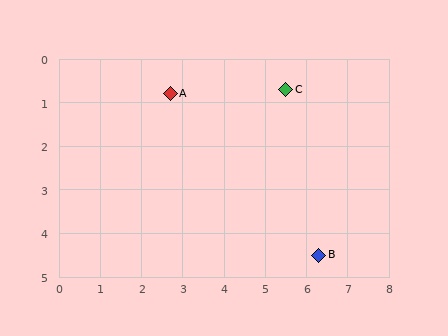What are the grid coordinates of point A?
Point A is at approximately (2.7, 0.8).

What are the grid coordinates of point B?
Point B is at approximately (6.3, 4.5).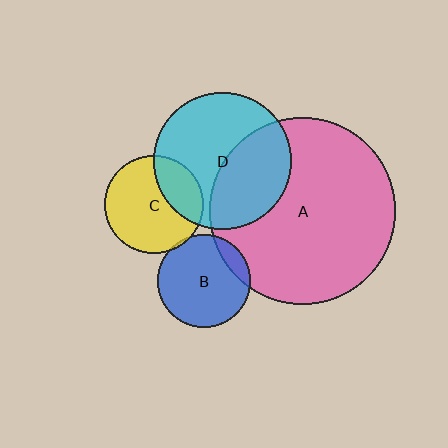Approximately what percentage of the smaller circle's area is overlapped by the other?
Approximately 15%.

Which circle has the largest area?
Circle A (pink).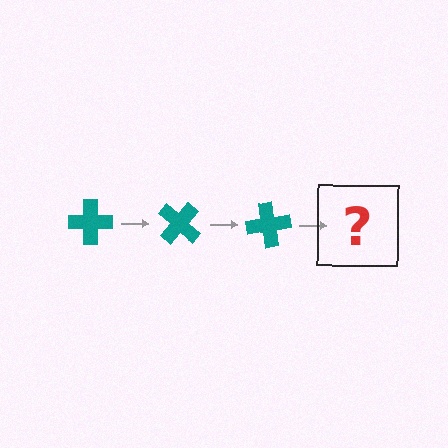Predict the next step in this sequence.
The next step is a teal cross rotated 120 degrees.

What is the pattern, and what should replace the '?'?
The pattern is that the cross rotates 40 degrees each step. The '?' should be a teal cross rotated 120 degrees.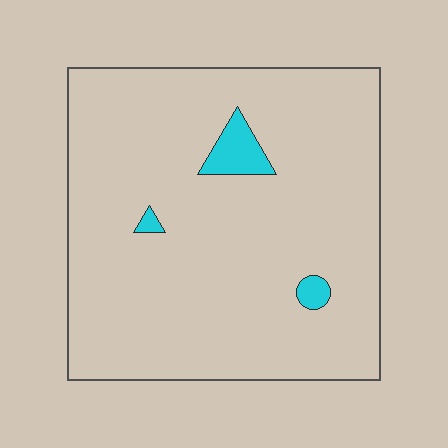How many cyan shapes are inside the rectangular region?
3.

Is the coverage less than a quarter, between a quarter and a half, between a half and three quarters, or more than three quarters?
Less than a quarter.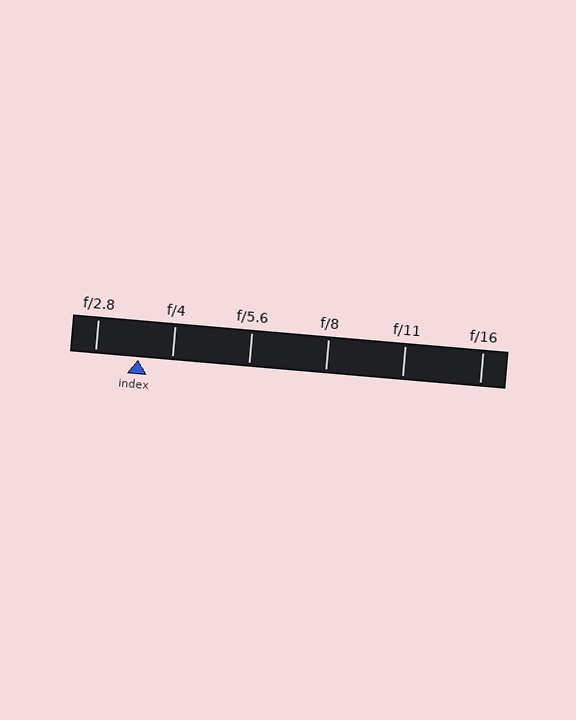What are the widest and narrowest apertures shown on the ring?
The widest aperture shown is f/2.8 and the narrowest is f/16.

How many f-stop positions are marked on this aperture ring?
There are 6 f-stop positions marked.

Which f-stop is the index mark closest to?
The index mark is closest to f/4.